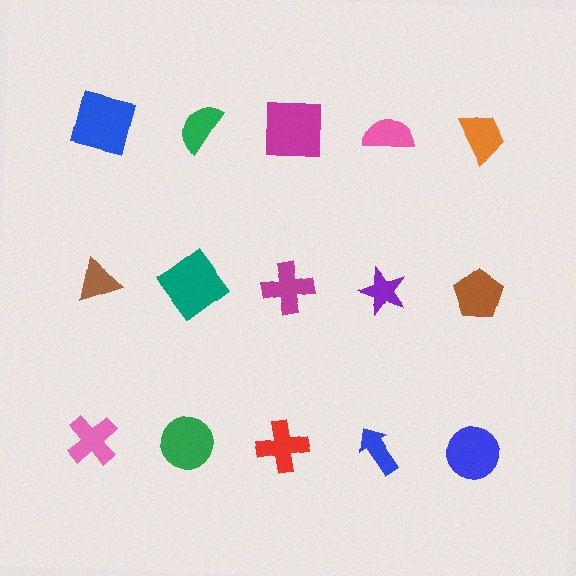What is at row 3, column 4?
A blue arrow.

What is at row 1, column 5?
An orange trapezoid.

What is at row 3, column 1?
A pink cross.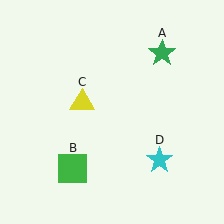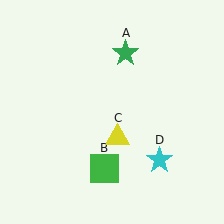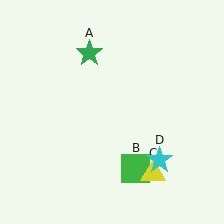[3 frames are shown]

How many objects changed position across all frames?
3 objects changed position: green star (object A), green square (object B), yellow triangle (object C).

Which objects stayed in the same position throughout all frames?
Cyan star (object D) remained stationary.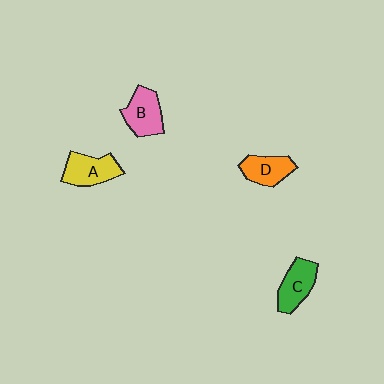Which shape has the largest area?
Shape B (pink).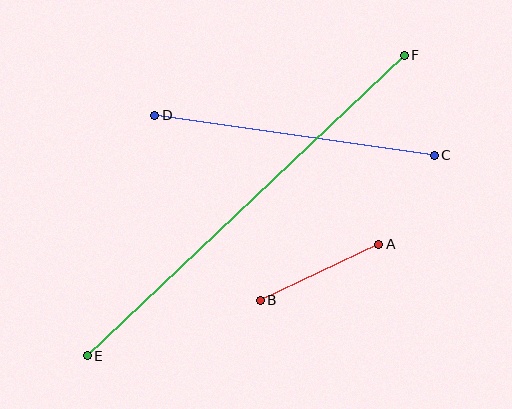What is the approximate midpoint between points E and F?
The midpoint is at approximately (246, 205) pixels.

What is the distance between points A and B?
The distance is approximately 131 pixels.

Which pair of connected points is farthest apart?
Points E and F are farthest apart.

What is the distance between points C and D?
The distance is approximately 282 pixels.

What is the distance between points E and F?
The distance is approximately 437 pixels.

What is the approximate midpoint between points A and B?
The midpoint is at approximately (320, 272) pixels.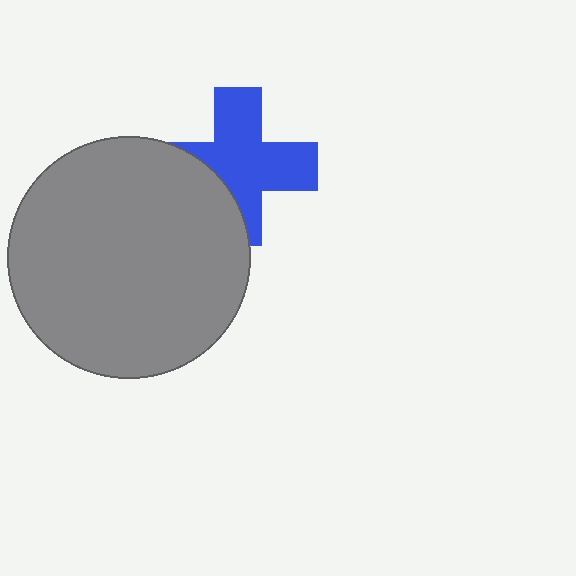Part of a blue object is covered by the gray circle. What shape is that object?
It is a cross.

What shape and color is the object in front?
The object in front is a gray circle.